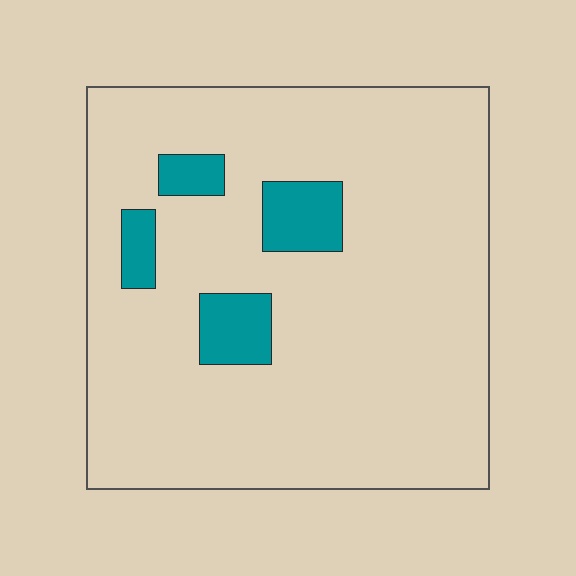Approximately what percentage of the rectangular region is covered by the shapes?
Approximately 10%.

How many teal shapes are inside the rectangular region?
4.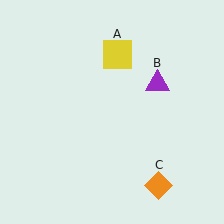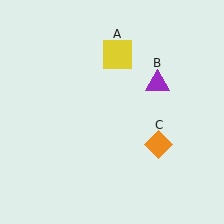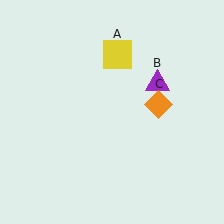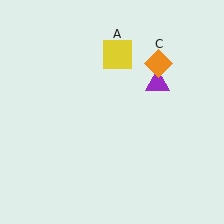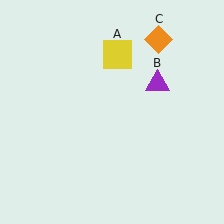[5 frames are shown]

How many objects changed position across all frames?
1 object changed position: orange diamond (object C).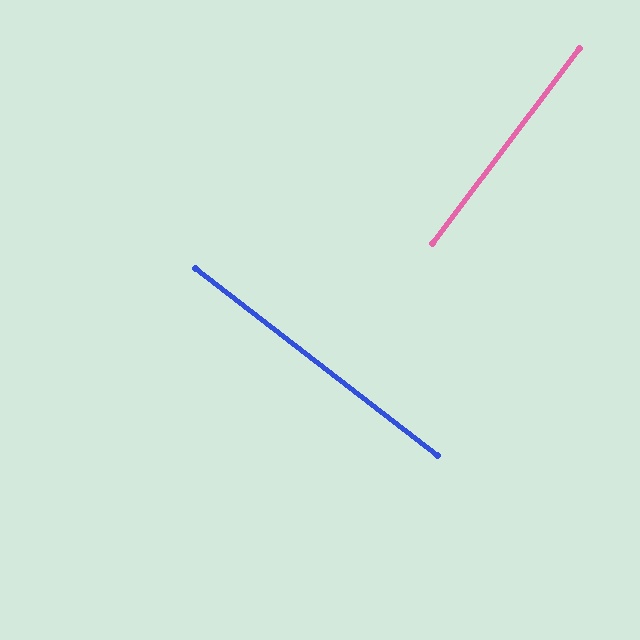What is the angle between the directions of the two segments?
Approximately 89 degrees.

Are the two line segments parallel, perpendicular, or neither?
Perpendicular — they meet at approximately 89°.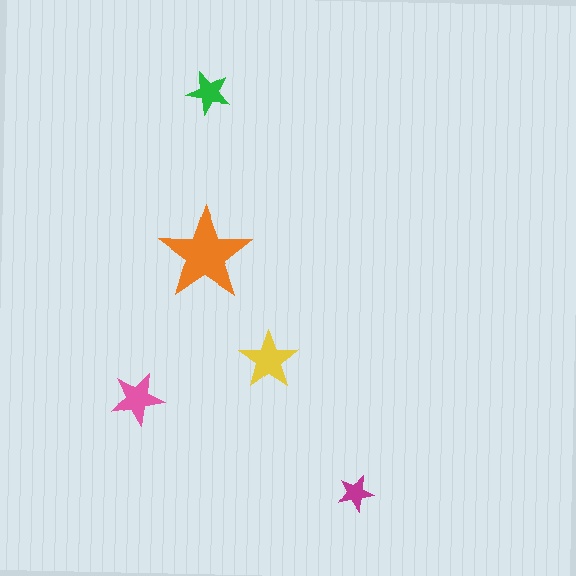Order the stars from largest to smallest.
the orange one, the yellow one, the pink one, the green one, the magenta one.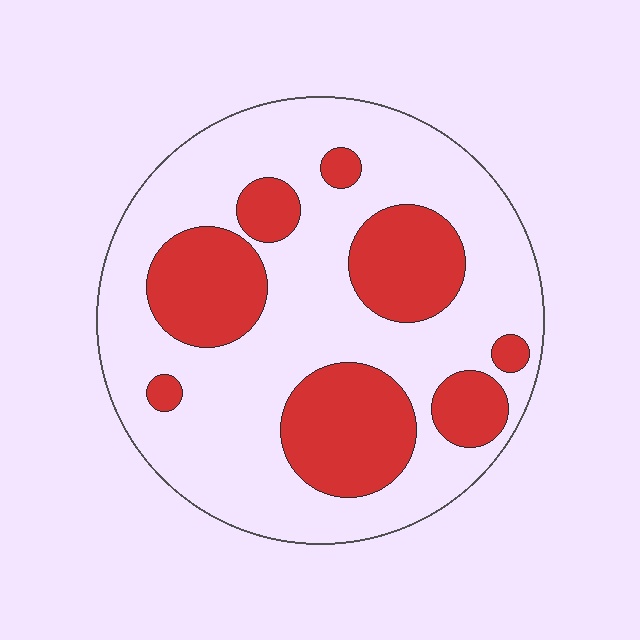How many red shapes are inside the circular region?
8.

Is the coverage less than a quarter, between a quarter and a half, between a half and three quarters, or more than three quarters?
Between a quarter and a half.